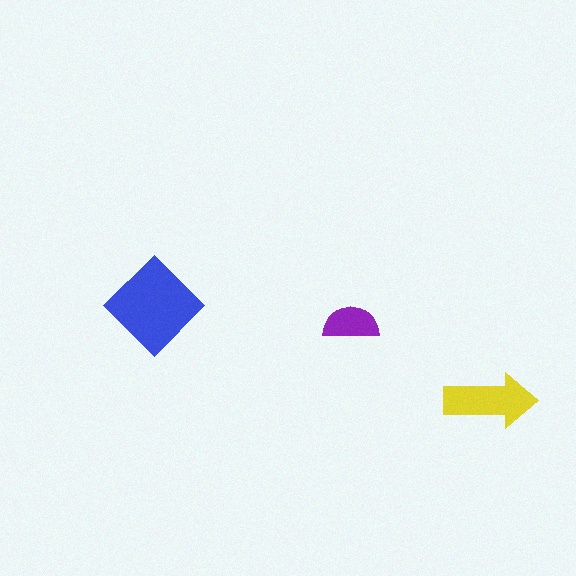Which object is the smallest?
The purple semicircle.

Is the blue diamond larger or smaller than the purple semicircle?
Larger.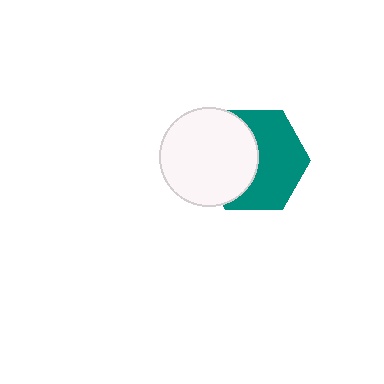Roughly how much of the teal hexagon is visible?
About half of it is visible (roughly 56%).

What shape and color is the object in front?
The object in front is a white circle.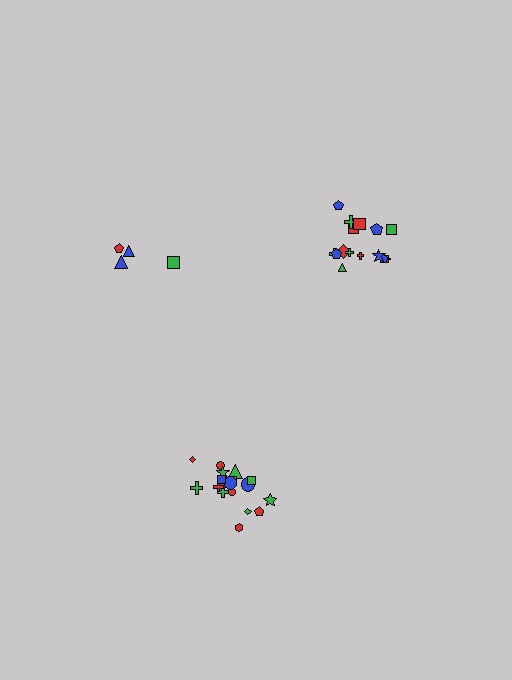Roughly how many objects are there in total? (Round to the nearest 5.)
Roughly 35 objects in total.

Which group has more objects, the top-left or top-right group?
The top-right group.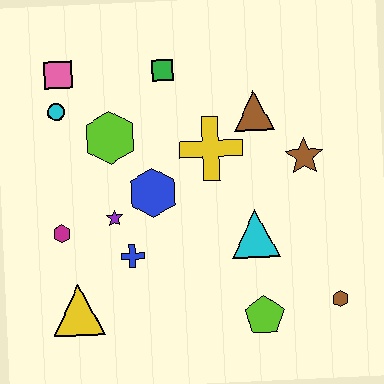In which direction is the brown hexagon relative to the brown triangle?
The brown hexagon is below the brown triangle.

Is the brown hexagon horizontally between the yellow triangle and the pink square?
No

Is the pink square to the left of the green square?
Yes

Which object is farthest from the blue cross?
The brown hexagon is farthest from the blue cross.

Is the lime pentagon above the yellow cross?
No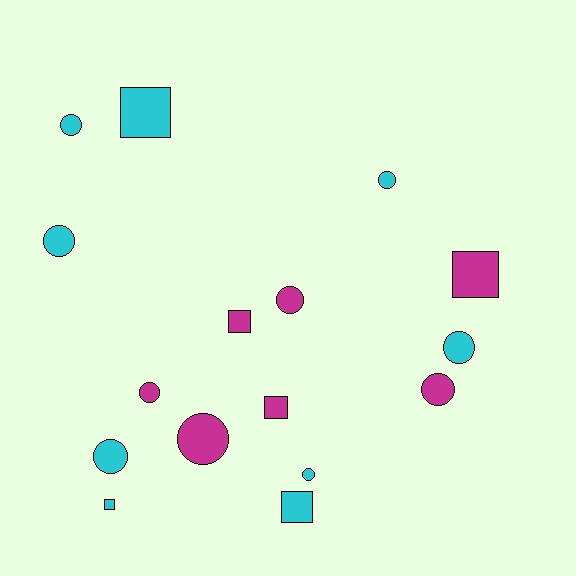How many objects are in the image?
There are 16 objects.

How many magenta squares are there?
There are 3 magenta squares.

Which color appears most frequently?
Cyan, with 9 objects.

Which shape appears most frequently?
Circle, with 10 objects.